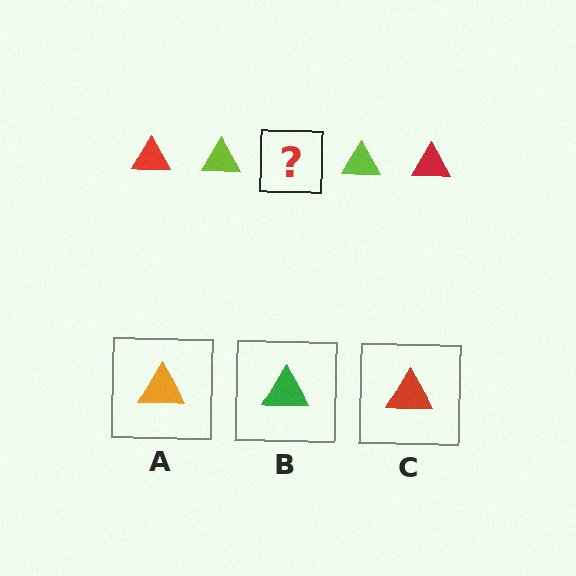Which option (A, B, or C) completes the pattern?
C.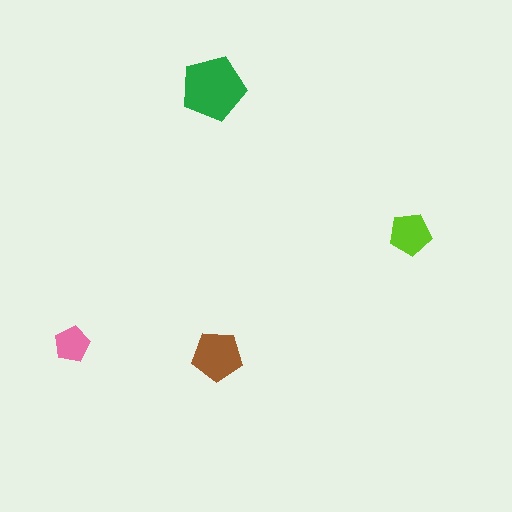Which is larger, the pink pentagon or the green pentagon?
The green one.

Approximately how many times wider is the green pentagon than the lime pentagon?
About 1.5 times wider.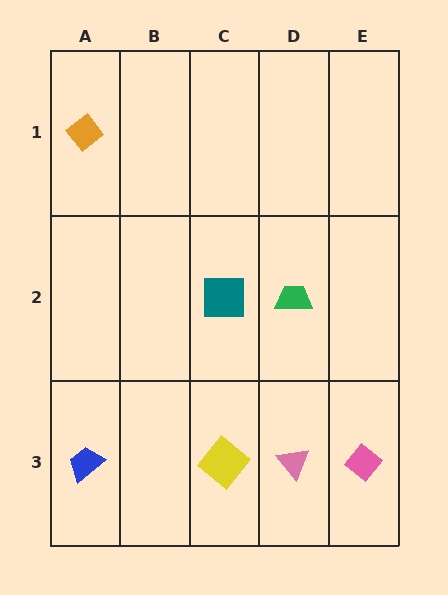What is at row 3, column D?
A pink triangle.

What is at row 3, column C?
A yellow diamond.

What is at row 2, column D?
A green trapezoid.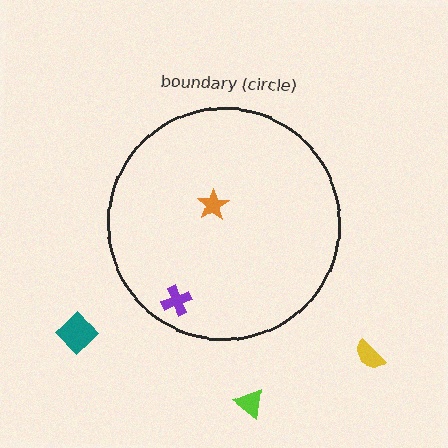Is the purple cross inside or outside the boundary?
Inside.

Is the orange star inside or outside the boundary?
Inside.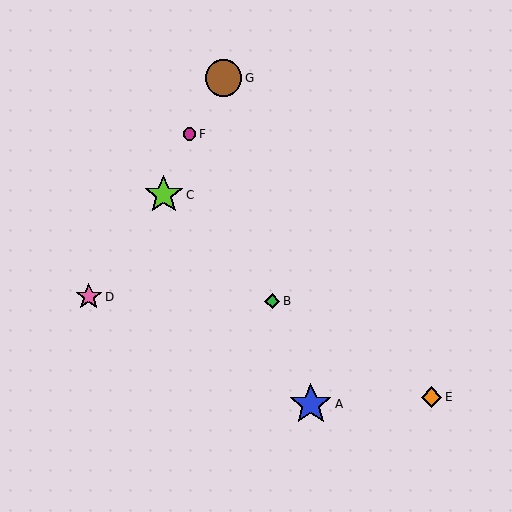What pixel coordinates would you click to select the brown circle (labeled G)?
Click at (223, 78) to select the brown circle G.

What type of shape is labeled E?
Shape E is an orange diamond.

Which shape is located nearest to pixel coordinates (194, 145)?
The magenta circle (labeled F) at (189, 134) is nearest to that location.